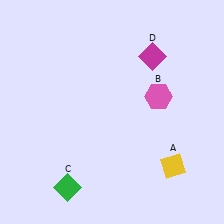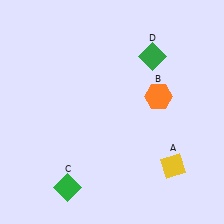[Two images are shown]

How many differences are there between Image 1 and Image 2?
There are 2 differences between the two images.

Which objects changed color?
B changed from pink to orange. D changed from magenta to green.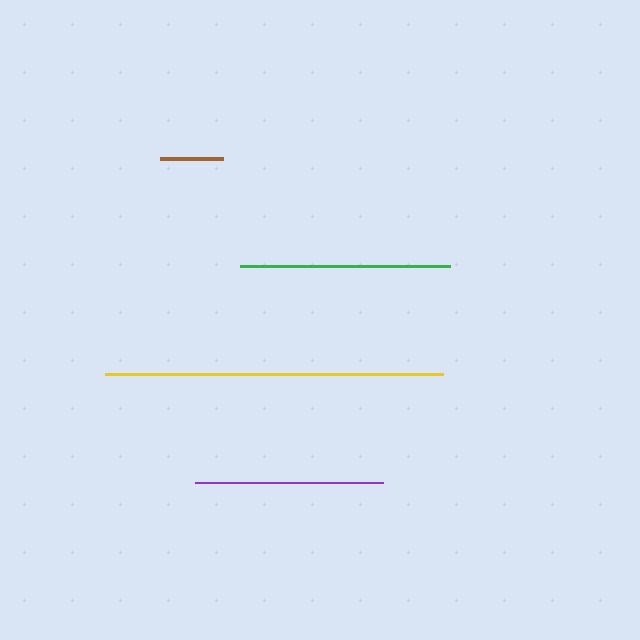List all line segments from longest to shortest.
From longest to shortest: yellow, green, purple, brown.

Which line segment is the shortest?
The brown line is the shortest at approximately 64 pixels.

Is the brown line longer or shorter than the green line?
The green line is longer than the brown line.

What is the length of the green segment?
The green segment is approximately 210 pixels long.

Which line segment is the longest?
The yellow line is the longest at approximately 338 pixels.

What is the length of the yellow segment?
The yellow segment is approximately 338 pixels long.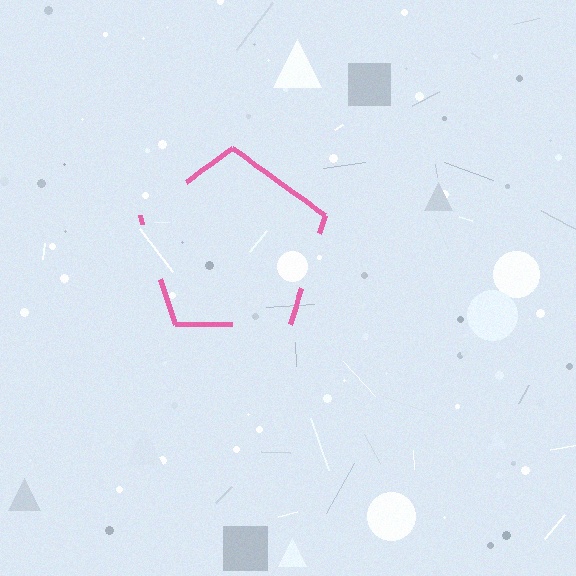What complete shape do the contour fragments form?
The contour fragments form a pentagon.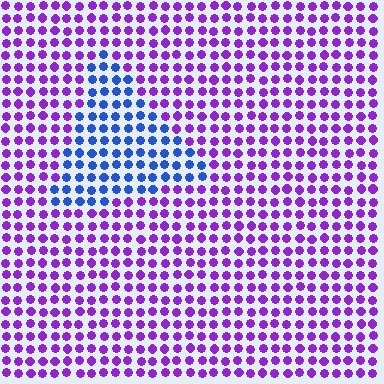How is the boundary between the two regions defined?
The boundary is defined purely by a slight shift in hue (about 56 degrees). Spacing, size, and orientation are identical on both sides.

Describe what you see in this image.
The image is filled with small purple elements in a uniform arrangement. A triangle-shaped region is visible where the elements are tinted to a slightly different hue, forming a subtle color boundary.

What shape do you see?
I see a triangle.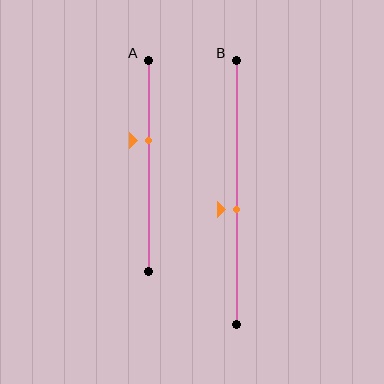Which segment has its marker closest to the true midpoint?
Segment B has its marker closest to the true midpoint.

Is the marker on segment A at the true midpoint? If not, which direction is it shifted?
No, the marker on segment A is shifted upward by about 12% of the segment length.